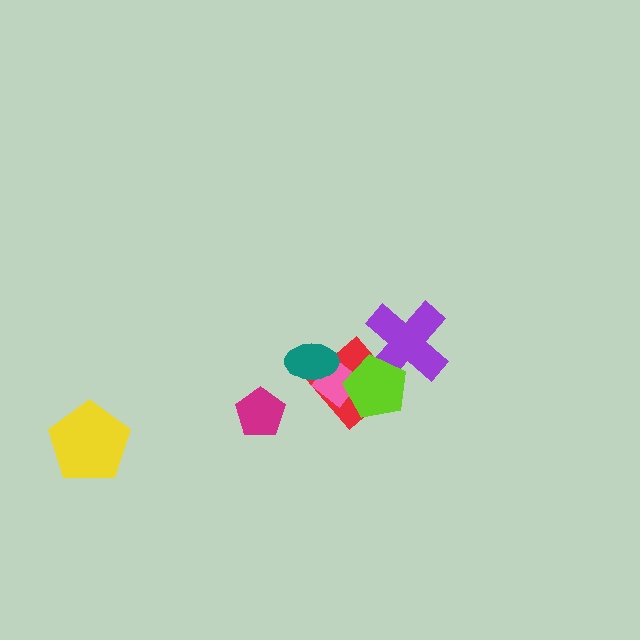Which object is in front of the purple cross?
The lime pentagon is in front of the purple cross.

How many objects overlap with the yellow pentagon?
0 objects overlap with the yellow pentagon.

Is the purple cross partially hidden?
Yes, it is partially covered by another shape.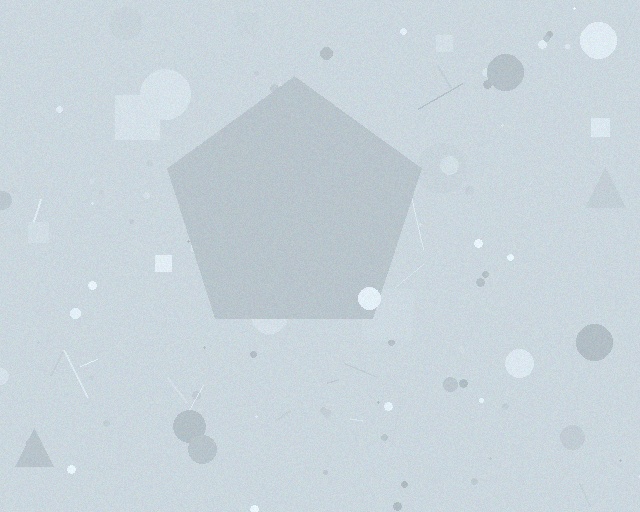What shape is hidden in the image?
A pentagon is hidden in the image.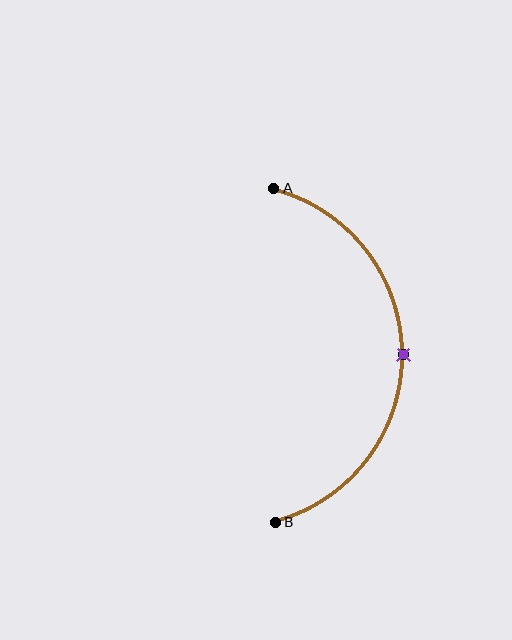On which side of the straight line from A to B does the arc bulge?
The arc bulges to the right of the straight line connecting A and B.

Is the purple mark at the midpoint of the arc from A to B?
Yes. The purple mark lies on the arc at equal arc-length from both A and B — it is the arc midpoint.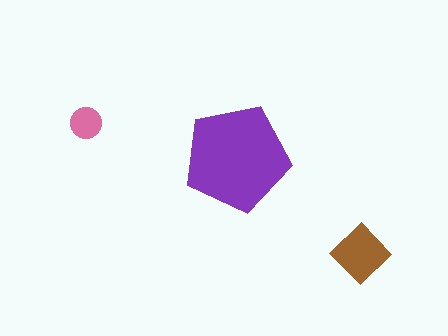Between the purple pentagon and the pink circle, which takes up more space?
The purple pentagon.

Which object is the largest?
The purple pentagon.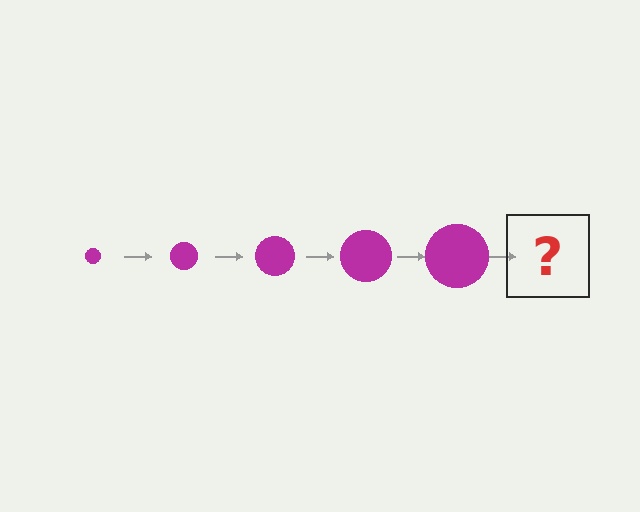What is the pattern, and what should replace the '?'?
The pattern is that the circle gets progressively larger each step. The '?' should be a magenta circle, larger than the previous one.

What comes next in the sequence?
The next element should be a magenta circle, larger than the previous one.